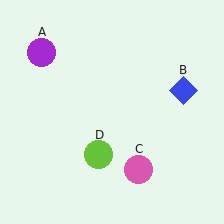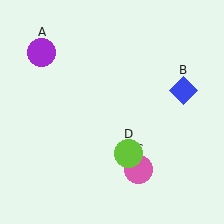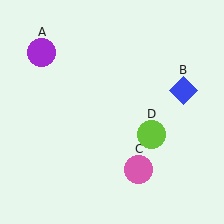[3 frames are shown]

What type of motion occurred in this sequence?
The lime circle (object D) rotated counterclockwise around the center of the scene.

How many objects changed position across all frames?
1 object changed position: lime circle (object D).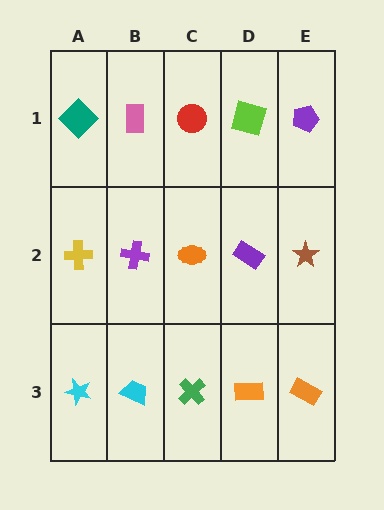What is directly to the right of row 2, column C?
A purple rectangle.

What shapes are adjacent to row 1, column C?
An orange ellipse (row 2, column C), a pink rectangle (row 1, column B), a lime square (row 1, column D).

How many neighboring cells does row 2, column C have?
4.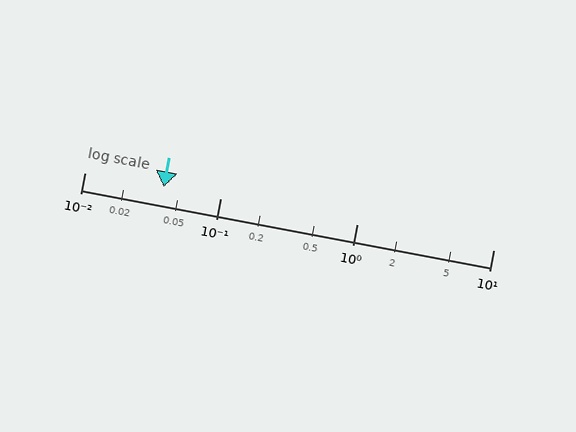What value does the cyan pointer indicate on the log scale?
The pointer indicates approximately 0.038.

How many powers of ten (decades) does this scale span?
The scale spans 3 decades, from 0.01 to 10.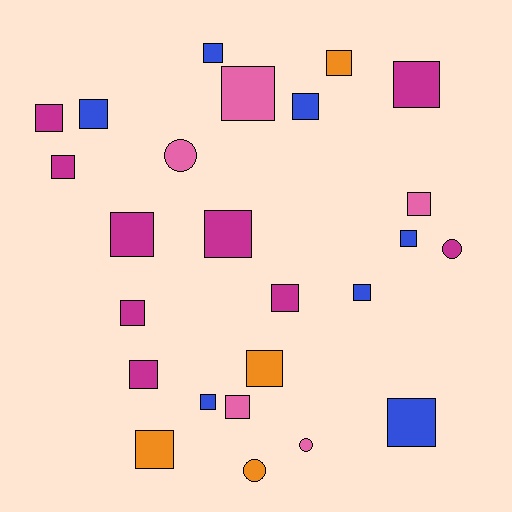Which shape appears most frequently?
Square, with 21 objects.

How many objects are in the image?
There are 25 objects.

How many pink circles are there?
There are 2 pink circles.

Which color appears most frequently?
Magenta, with 9 objects.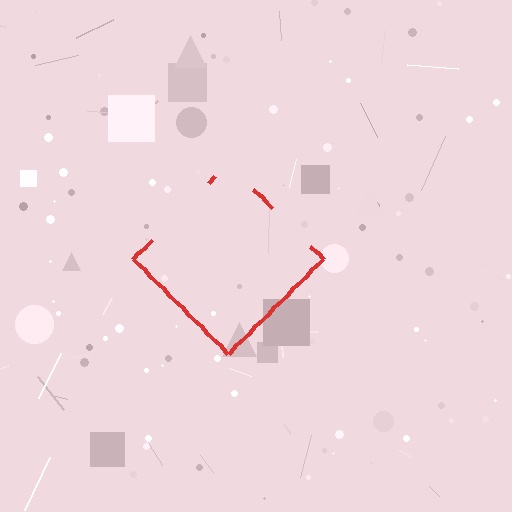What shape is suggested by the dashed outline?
The dashed outline suggests a diamond.